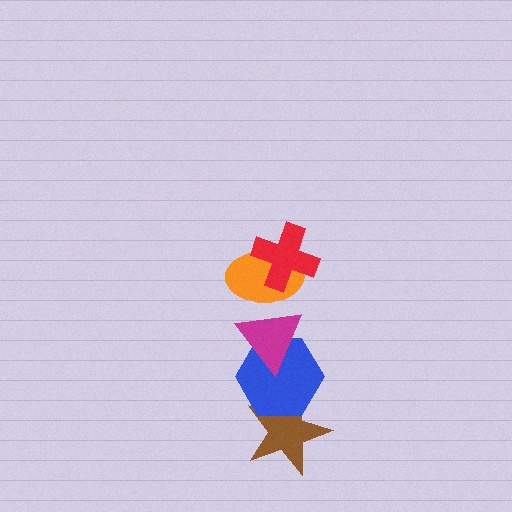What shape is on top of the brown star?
The blue hexagon is on top of the brown star.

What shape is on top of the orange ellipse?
The red cross is on top of the orange ellipse.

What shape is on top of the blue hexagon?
The magenta triangle is on top of the blue hexagon.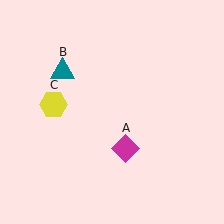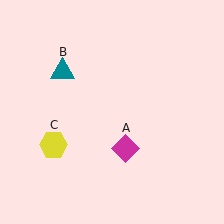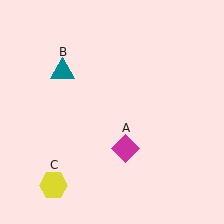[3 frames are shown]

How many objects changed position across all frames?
1 object changed position: yellow hexagon (object C).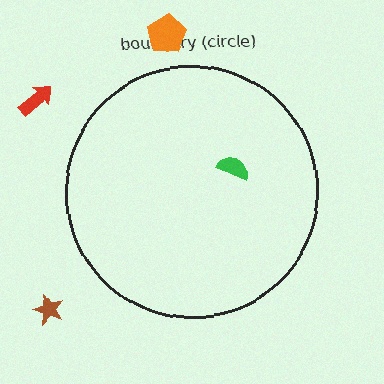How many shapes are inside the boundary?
1 inside, 3 outside.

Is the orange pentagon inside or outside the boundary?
Outside.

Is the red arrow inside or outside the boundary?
Outside.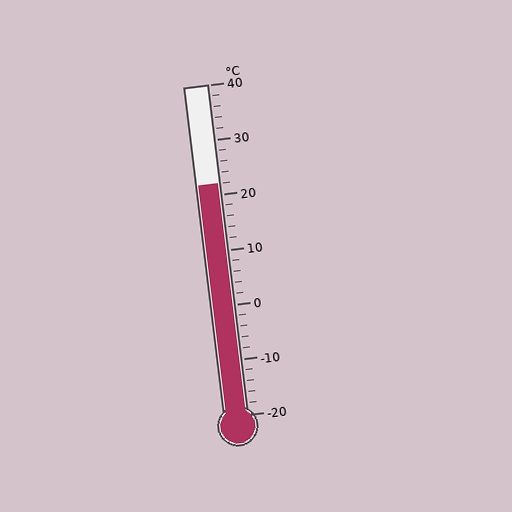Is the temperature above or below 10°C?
The temperature is above 10°C.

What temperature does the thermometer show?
The thermometer shows approximately 22°C.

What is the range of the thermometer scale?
The thermometer scale ranges from -20°C to 40°C.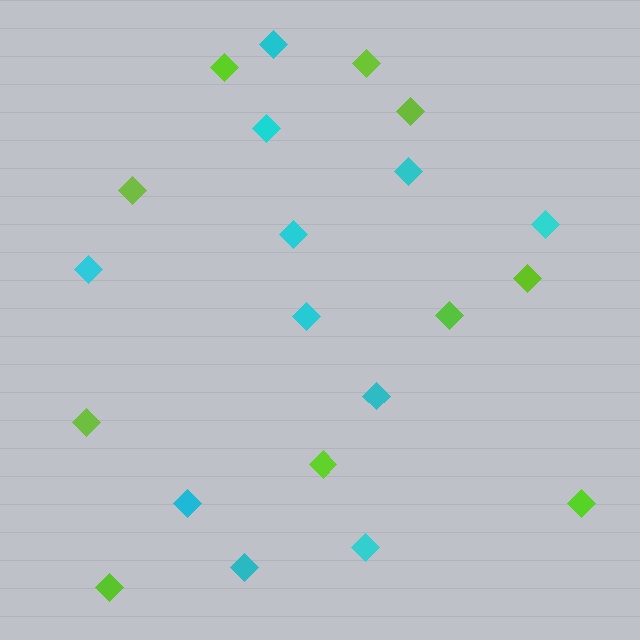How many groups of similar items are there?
There are 2 groups: one group of lime diamonds (10) and one group of cyan diamonds (11).